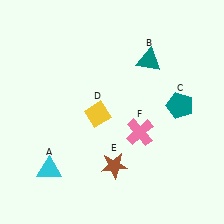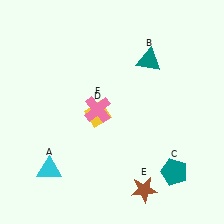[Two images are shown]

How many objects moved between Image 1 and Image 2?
3 objects moved between the two images.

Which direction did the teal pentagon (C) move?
The teal pentagon (C) moved down.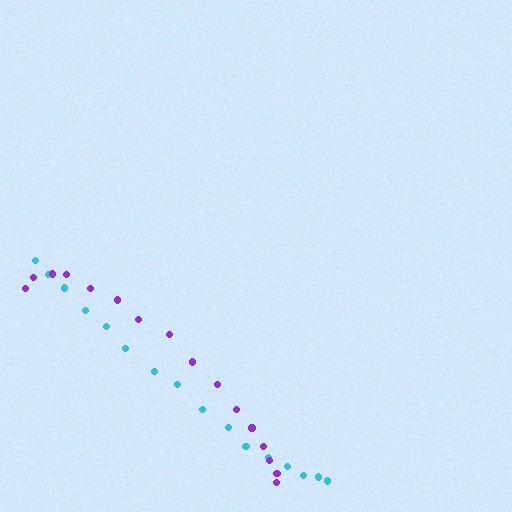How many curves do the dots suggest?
There are 2 distinct paths.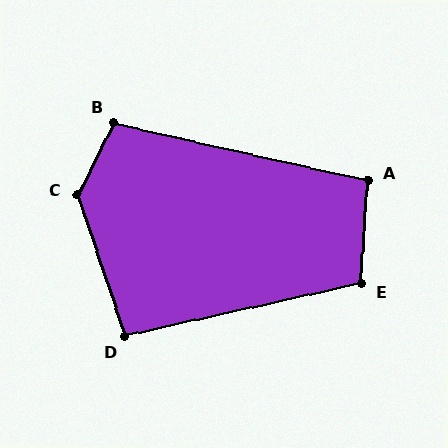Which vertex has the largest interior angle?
C, at approximately 135 degrees.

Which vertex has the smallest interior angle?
D, at approximately 96 degrees.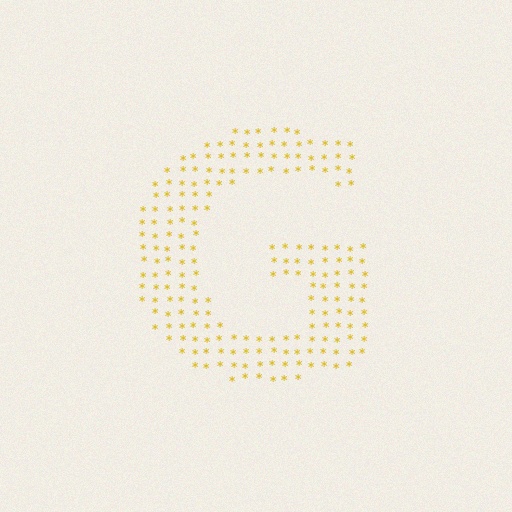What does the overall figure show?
The overall figure shows the letter G.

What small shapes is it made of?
It is made of small asterisks.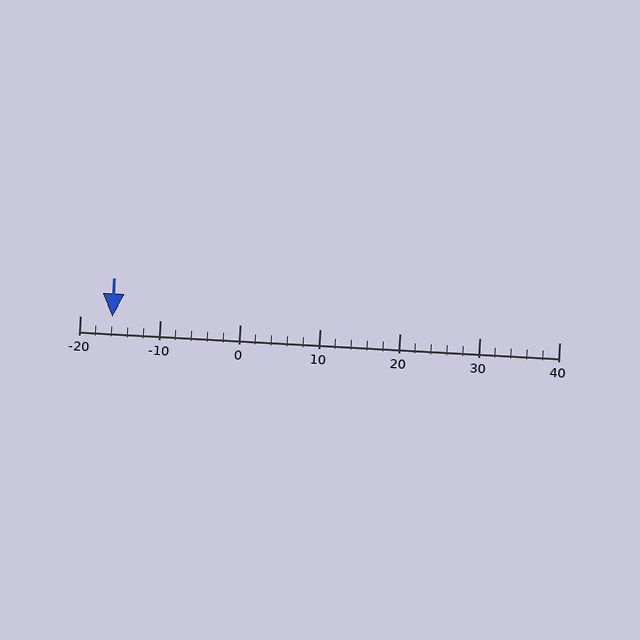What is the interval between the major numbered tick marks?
The major tick marks are spaced 10 units apart.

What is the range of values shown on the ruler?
The ruler shows values from -20 to 40.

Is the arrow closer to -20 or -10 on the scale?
The arrow is closer to -20.